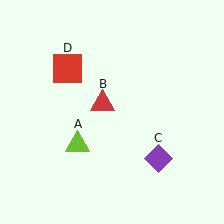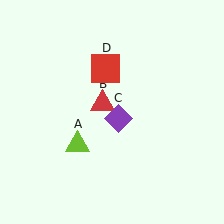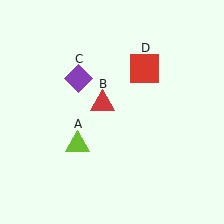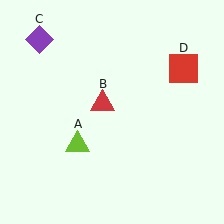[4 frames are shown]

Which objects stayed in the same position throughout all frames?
Lime triangle (object A) and red triangle (object B) remained stationary.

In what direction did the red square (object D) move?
The red square (object D) moved right.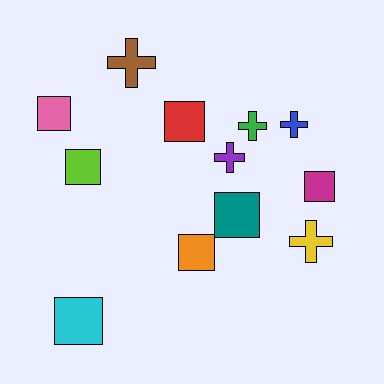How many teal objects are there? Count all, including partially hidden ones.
There is 1 teal object.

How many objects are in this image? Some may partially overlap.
There are 12 objects.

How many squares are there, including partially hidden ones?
There are 7 squares.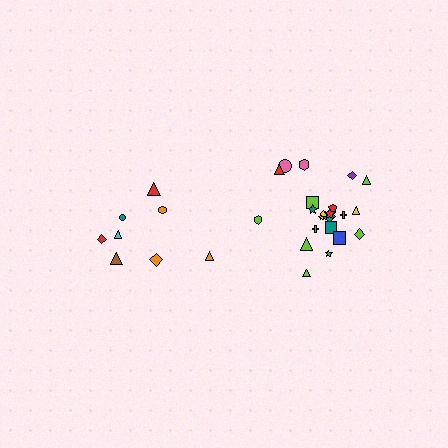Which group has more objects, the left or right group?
The right group.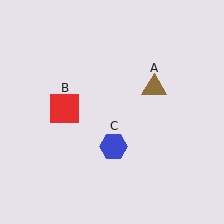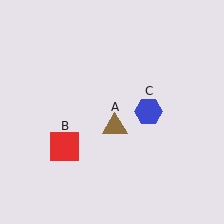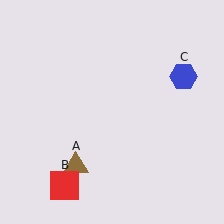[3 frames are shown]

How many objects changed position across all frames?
3 objects changed position: brown triangle (object A), red square (object B), blue hexagon (object C).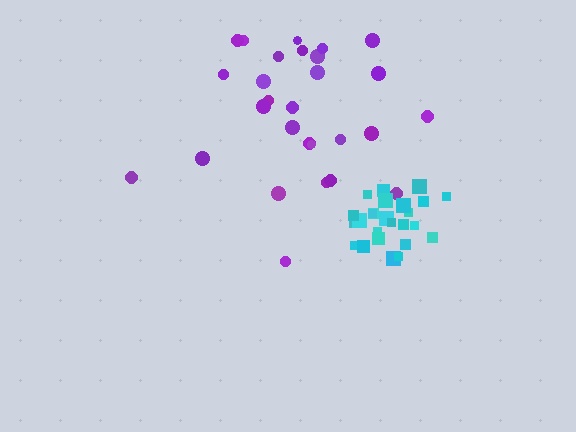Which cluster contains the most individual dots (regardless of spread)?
Purple (29).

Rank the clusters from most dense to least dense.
cyan, purple.